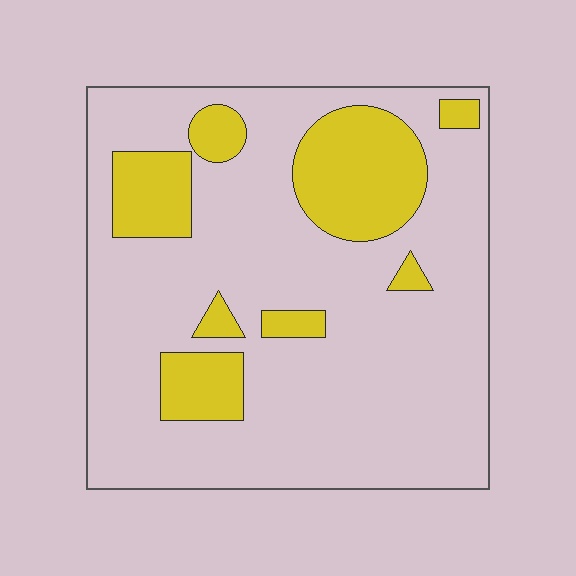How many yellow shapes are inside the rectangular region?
8.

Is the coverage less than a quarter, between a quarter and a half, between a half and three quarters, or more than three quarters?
Less than a quarter.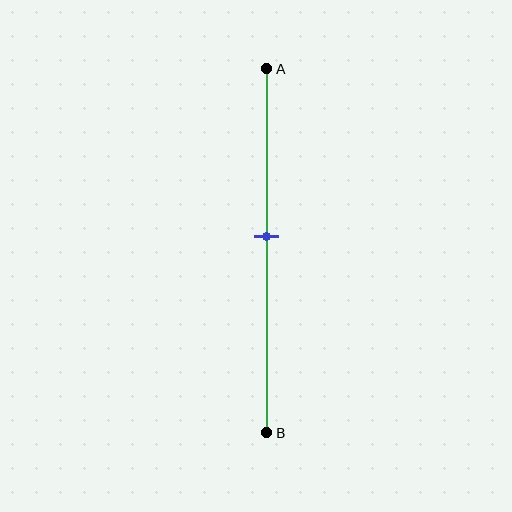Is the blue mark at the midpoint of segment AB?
No, the mark is at about 45% from A, not at the 50% midpoint.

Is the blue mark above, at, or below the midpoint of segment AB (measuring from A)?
The blue mark is above the midpoint of segment AB.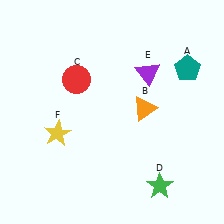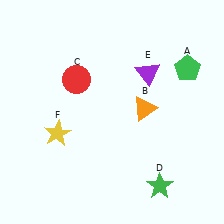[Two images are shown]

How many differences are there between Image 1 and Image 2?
There is 1 difference between the two images.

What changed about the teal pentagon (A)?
In Image 1, A is teal. In Image 2, it changed to green.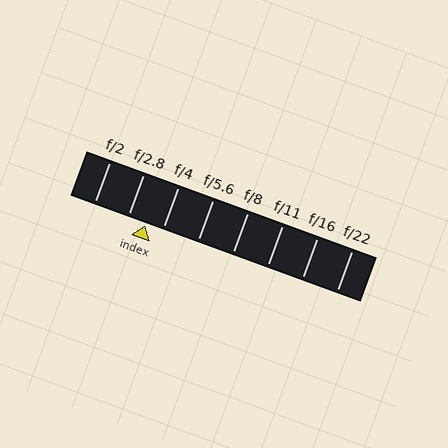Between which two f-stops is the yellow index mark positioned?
The index mark is between f/2.8 and f/4.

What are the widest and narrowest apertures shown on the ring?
The widest aperture shown is f/2 and the narrowest is f/22.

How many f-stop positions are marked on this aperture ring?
There are 8 f-stop positions marked.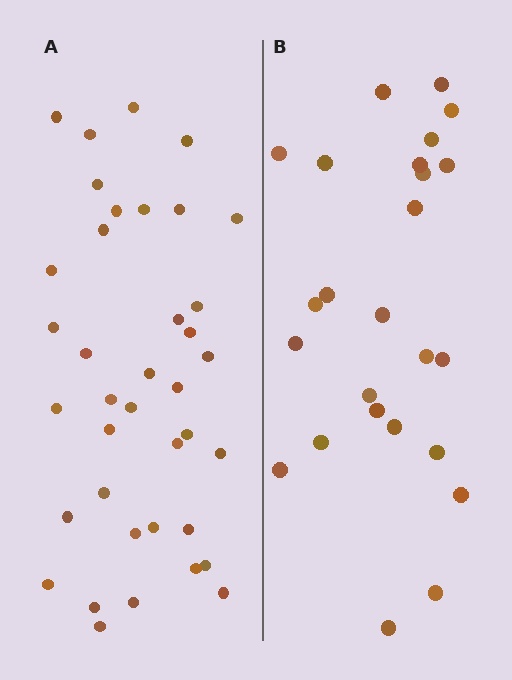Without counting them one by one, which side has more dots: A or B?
Region A (the left region) has more dots.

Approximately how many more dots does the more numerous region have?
Region A has approximately 15 more dots than region B.